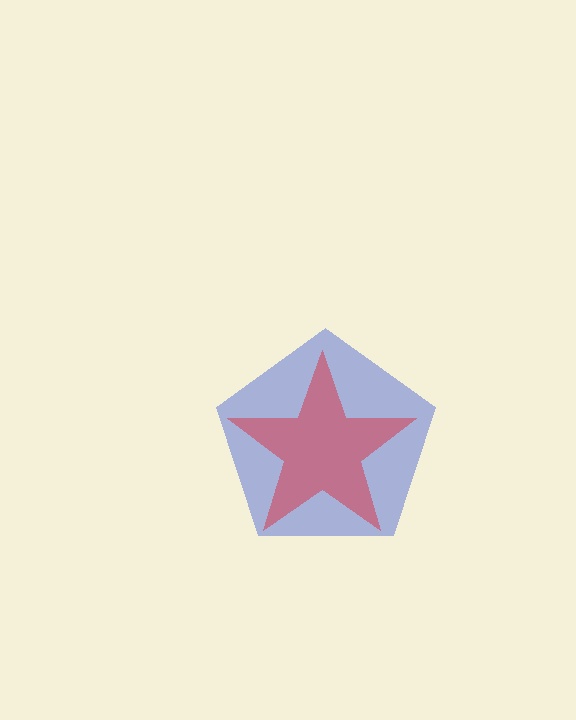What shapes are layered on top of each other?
The layered shapes are: a blue pentagon, a red star.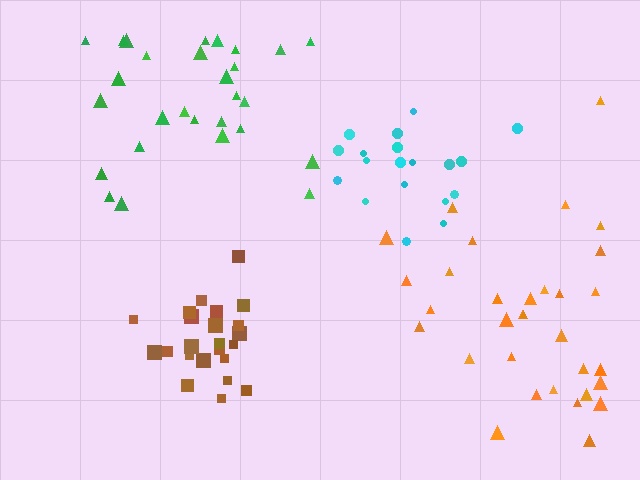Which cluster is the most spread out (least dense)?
Green.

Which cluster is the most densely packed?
Brown.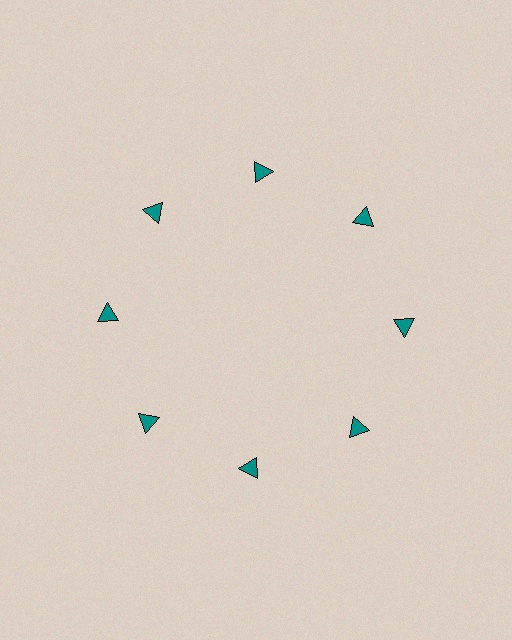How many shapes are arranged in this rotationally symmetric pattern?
There are 8 shapes, arranged in 8 groups of 1.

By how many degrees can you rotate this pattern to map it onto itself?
The pattern maps onto itself every 45 degrees of rotation.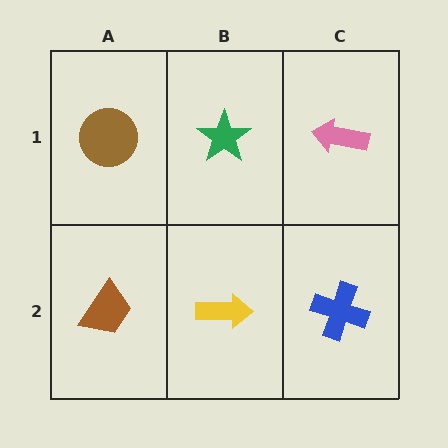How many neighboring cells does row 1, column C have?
2.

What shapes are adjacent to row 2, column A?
A brown circle (row 1, column A), a yellow arrow (row 2, column B).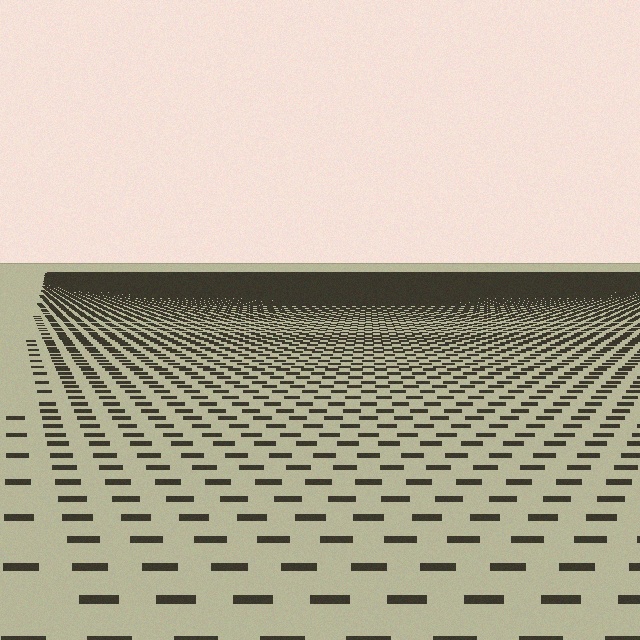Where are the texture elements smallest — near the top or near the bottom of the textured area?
Near the top.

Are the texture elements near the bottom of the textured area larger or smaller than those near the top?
Larger. Near the bottom, elements are closer to the viewer and appear at a bigger on-screen size.